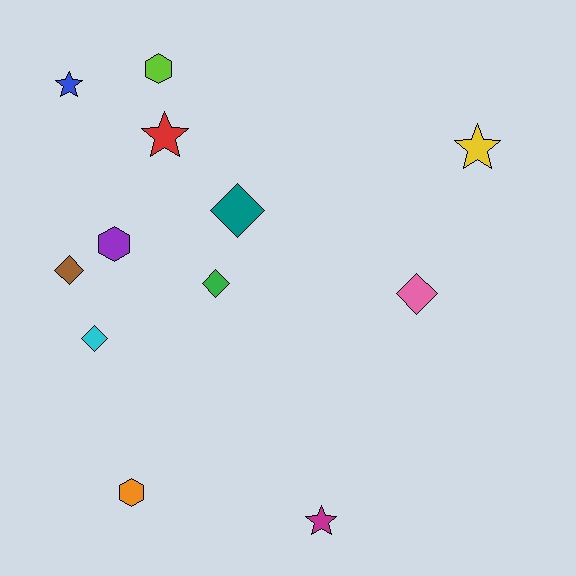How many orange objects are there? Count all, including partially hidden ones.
There is 1 orange object.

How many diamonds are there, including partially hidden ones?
There are 5 diamonds.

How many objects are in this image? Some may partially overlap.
There are 12 objects.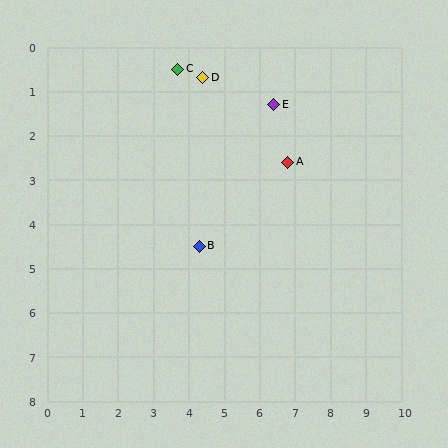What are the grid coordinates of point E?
Point E is at approximately (6.4, 1.3).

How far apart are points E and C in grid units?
Points E and C are about 2.8 grid units apart.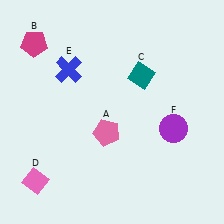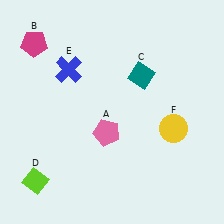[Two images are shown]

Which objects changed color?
D changed from pink to lime. F changed from purple to yellow.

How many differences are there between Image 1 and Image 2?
There are 2 differences between the two images.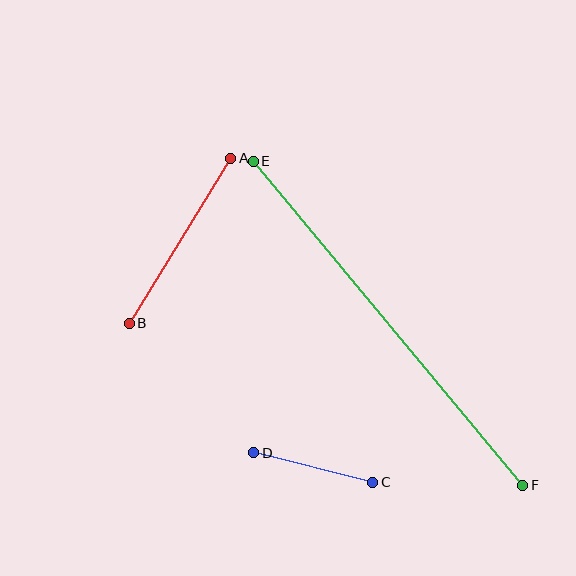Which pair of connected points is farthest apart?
Points E and F are farthest apart.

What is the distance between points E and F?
The distance is approximately 422 pixels.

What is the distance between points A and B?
The distance is approximately 194 pixels.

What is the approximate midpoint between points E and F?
The midpoint is at approximately (388, 323) pixels.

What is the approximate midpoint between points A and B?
The midpoint is at approximately (180, 241) pixels.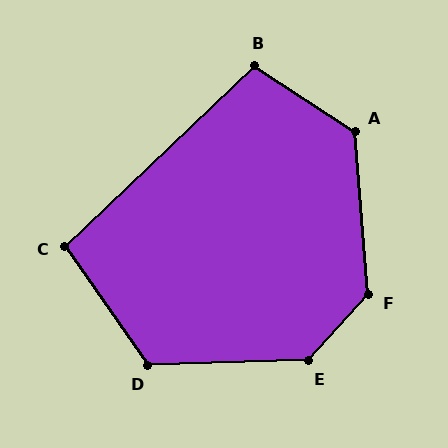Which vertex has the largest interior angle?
E, at approximately 134 degrees.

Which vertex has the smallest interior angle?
C, at approximately 99 degrees.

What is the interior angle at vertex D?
Approximately 123 degrees (obtuse).